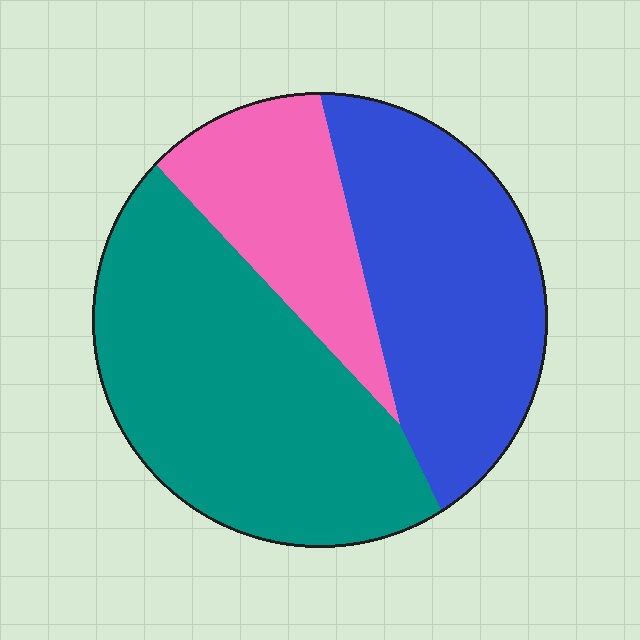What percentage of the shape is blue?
Blue takes up about one third (1/3) of the shape.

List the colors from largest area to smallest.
From largest to smallest: teal, blue, pink.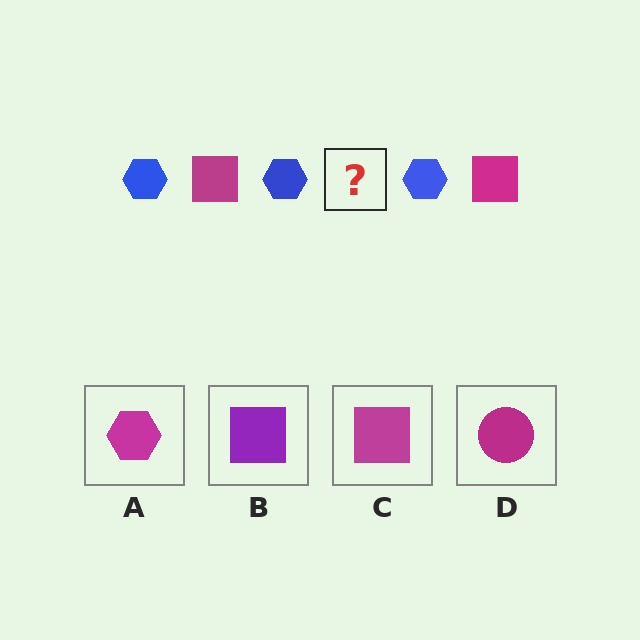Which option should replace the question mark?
Option C.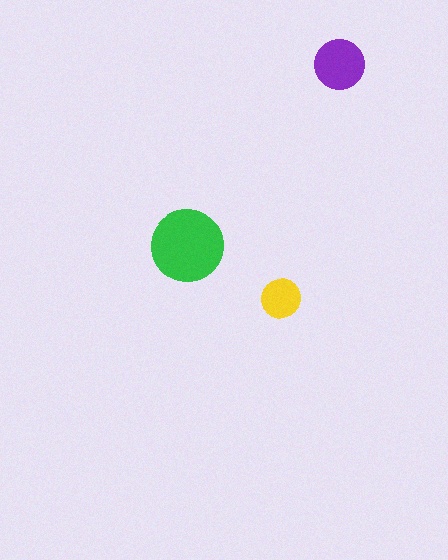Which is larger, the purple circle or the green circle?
The green one.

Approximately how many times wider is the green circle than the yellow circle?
About 2 times wider.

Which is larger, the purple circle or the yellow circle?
The purple one.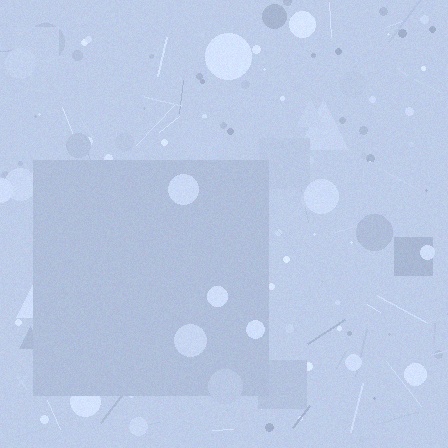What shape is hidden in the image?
A square is hidden in the image.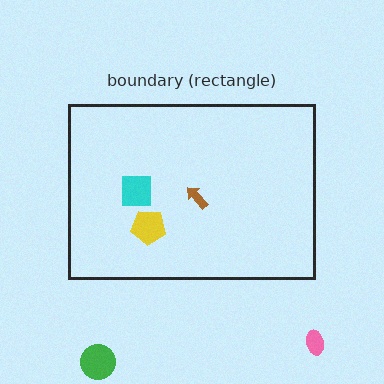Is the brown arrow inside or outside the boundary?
Inside.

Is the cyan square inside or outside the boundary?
Inside.